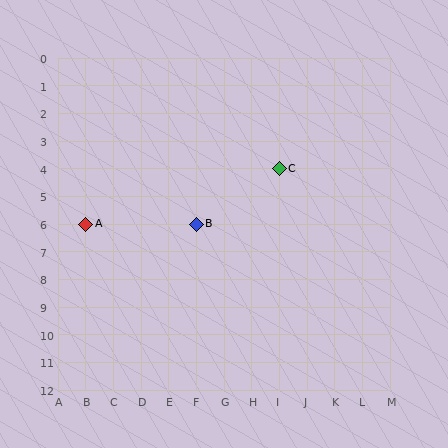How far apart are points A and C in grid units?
Points A and C are 7 columns and 2 rows apart (about 7.3 grid units diagonally).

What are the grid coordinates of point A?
Point A is at grid coordinates (B, 6).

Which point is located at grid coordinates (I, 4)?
Point C is at (I, 4).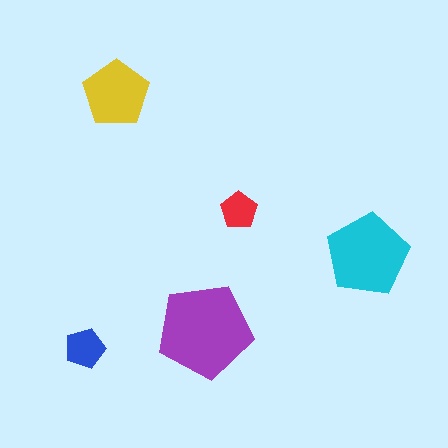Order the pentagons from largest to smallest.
the purple one, the cyan one, the yellow one, the blue one, the red one.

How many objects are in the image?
There are 5 objects in the image.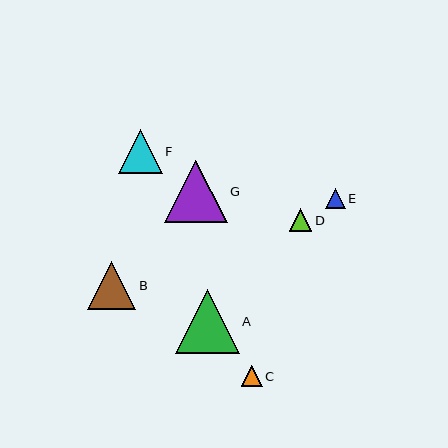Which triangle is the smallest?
Triangle E is the smallest with a size of approximately 20 pixels.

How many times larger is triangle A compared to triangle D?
Triangle A is approximately 2.8 times the size of triangle D.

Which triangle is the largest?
Triangle A is the largest with a size of approximately 64 pixels.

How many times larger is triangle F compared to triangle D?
Triangle F is approximately 1.9 times the size of triangle D.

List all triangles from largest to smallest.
From largest to smallest: A, G, B, F, D, C, E.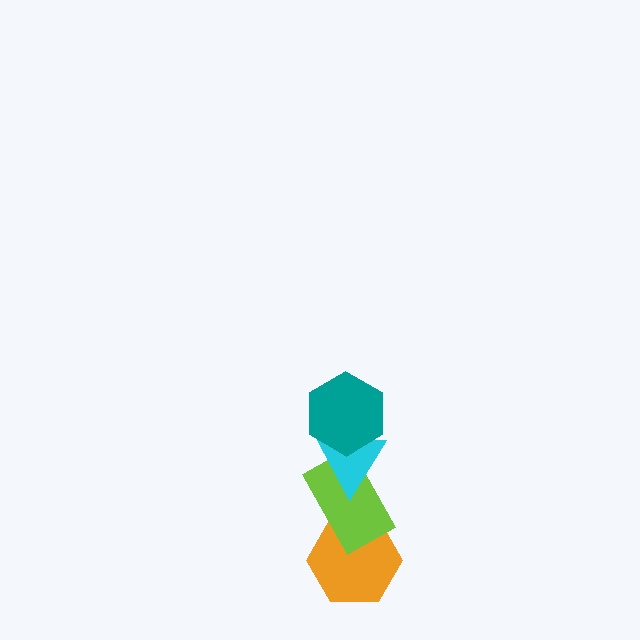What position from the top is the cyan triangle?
The cyan triangle is 2nd from the top.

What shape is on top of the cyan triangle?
The teal hexagon is on top of the cyan triangle.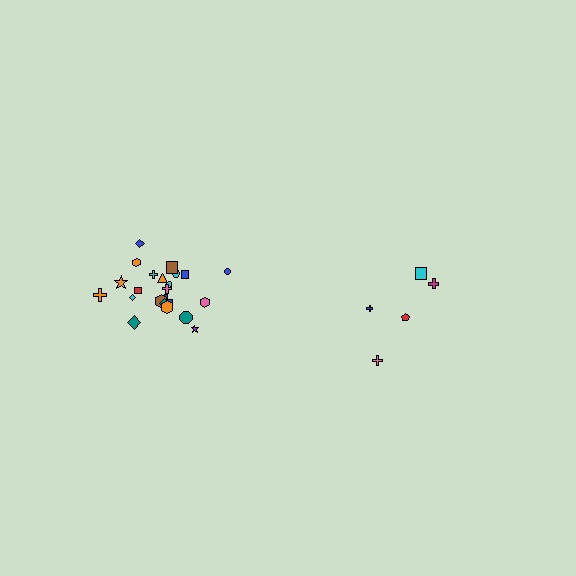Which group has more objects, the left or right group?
The left group.